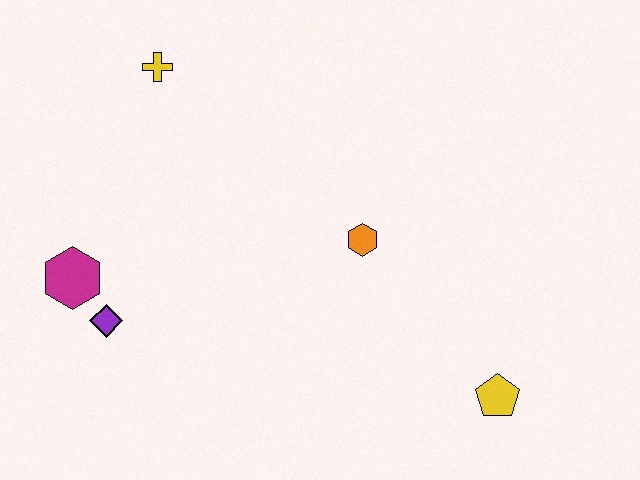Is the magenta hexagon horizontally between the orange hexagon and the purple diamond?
No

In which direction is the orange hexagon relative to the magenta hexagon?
The orange hexagon is to the right of the magenta hexagon.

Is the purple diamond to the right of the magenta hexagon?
Yes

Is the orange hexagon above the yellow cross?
No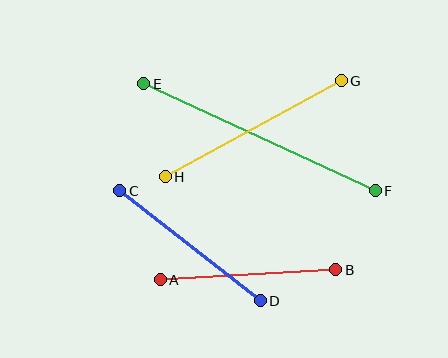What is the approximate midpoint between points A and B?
The midpoint is at approximately (248, 275) pixels.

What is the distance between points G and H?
The distance is approximately 201 pixels.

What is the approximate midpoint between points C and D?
The midpoint is at approximately (190, 246) pixels.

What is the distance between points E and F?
The distance is approximately 255 pixels.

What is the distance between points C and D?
The distance is approximately 178 pixels.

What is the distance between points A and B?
The distance is approximately 176 pixels.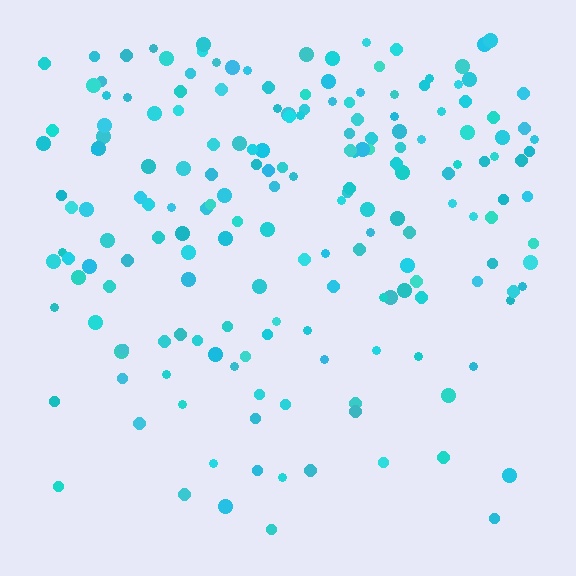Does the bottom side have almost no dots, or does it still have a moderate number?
Still a moderate number, just noticeably fewer than the top.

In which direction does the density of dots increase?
From bottom to top, with the top side densest.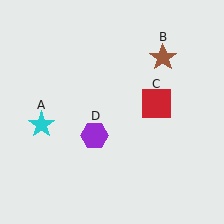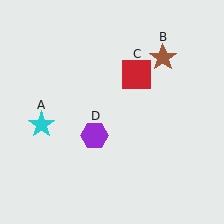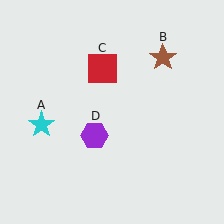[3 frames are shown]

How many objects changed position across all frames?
1 object changed position: red square (object C).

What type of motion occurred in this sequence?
The red square (object C) rotated counterclockwise around the center of the scene.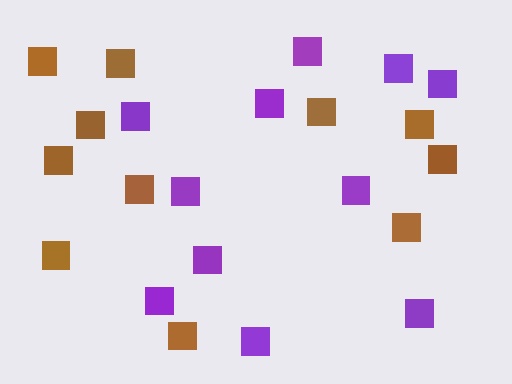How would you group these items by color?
There are 2 groups: one group of brown squares (11) and one group of purple squares (11).